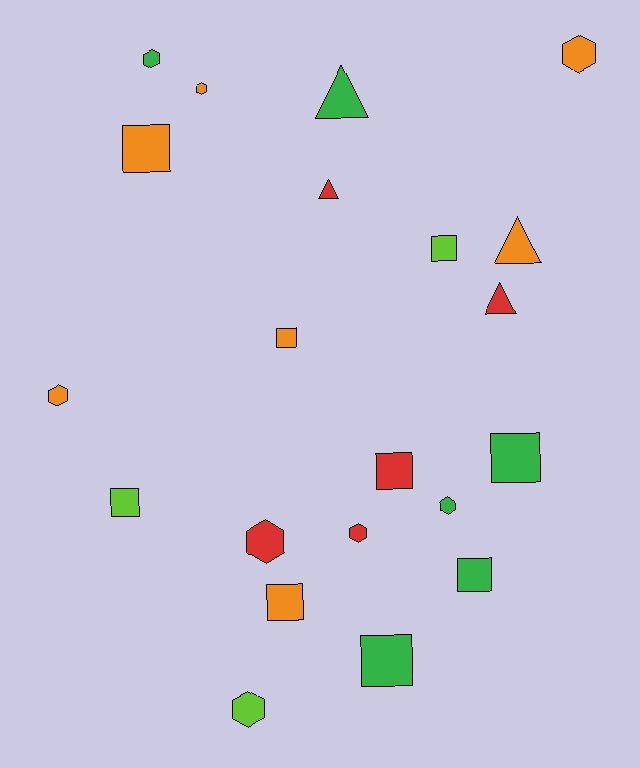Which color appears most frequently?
Orange, with 7 objects.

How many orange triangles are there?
There is 1 orange triangle.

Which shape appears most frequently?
Square, with 9 objects.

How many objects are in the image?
There are 21 objects.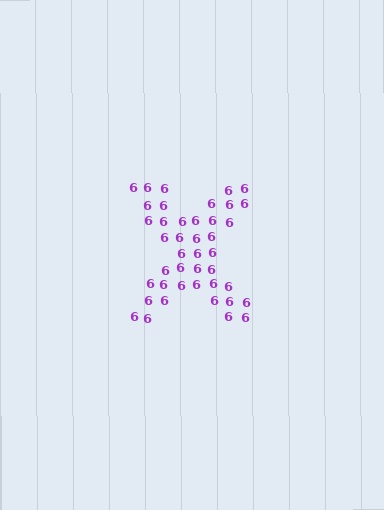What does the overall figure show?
The overall figure shows the letter X.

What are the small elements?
The small elements are digit 6's.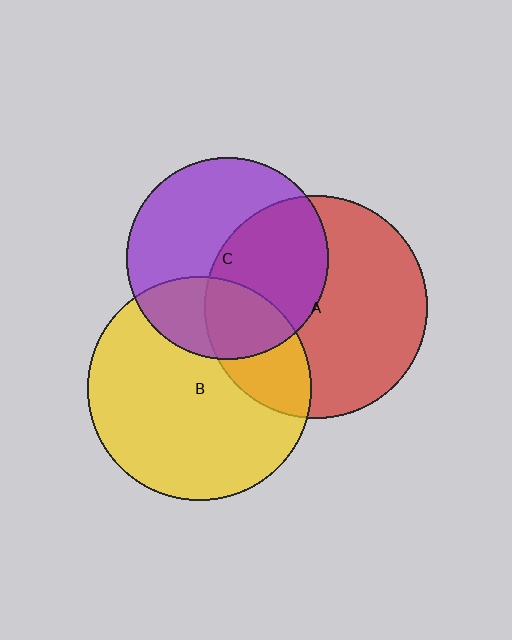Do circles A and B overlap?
Yes.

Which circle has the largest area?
Circle B (yellow).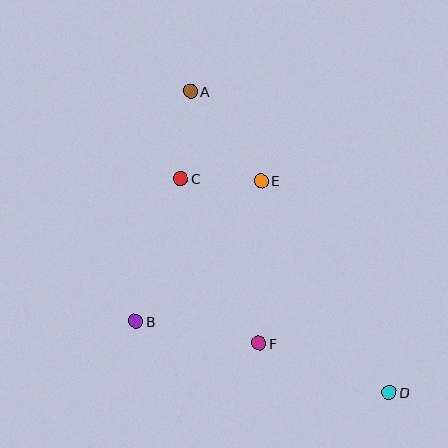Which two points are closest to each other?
Points C and E are closest to each other.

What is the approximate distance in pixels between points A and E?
The distance between A and E is approximately 114 pixels.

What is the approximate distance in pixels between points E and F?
The distance between E and F is approximately 162 pixels.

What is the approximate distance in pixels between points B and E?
The distance between B and E is approximately 188 pixels.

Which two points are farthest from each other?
Points A and D are farthest from each other.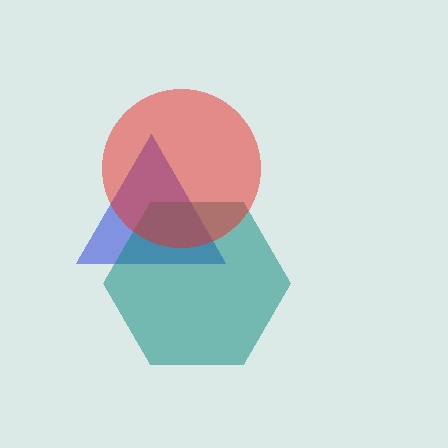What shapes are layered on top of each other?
The layered shapes are: a blue triangle, a teal hexagon, a red circle.